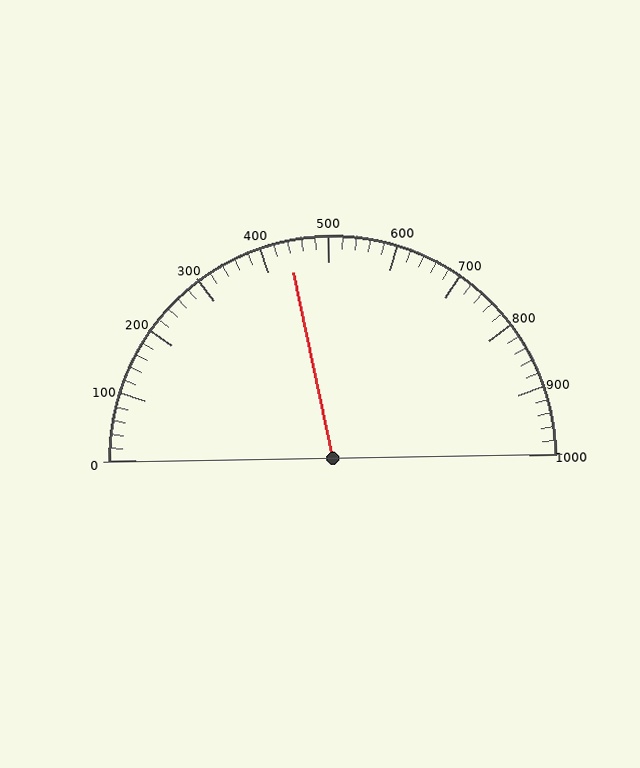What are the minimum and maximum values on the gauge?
The gauge ranges from 0 to 1000.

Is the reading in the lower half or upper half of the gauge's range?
The reading is in the lower half of the range (0 to 1000).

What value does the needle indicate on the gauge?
The needle indicates approximately 440.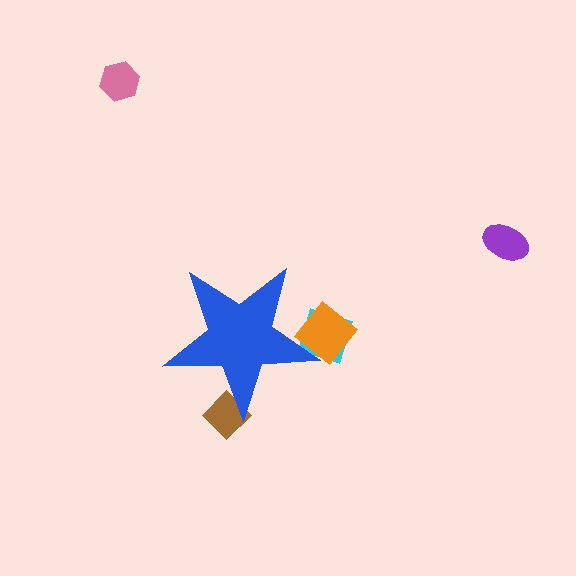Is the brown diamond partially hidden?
Yes, the brown diamond is partially hidden behind the blue star.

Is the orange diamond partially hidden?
Yes, the orange diamond is partially hidden behind the blue star.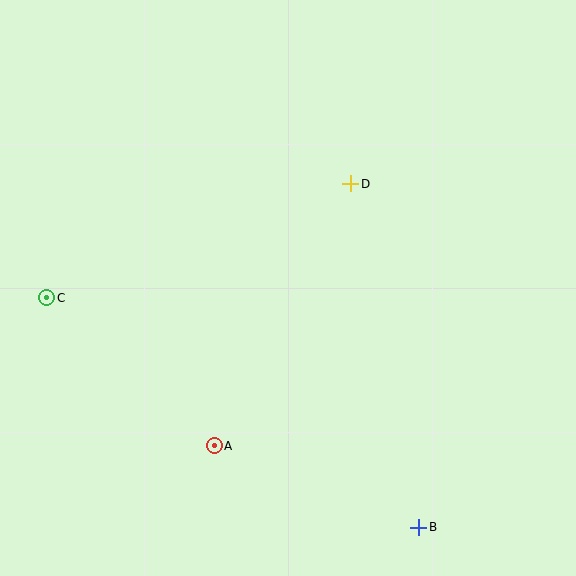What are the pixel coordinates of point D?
Point D is at (351, 184).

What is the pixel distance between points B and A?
The distance between B and A is 220 pixels.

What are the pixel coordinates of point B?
Point B is at (419, 527).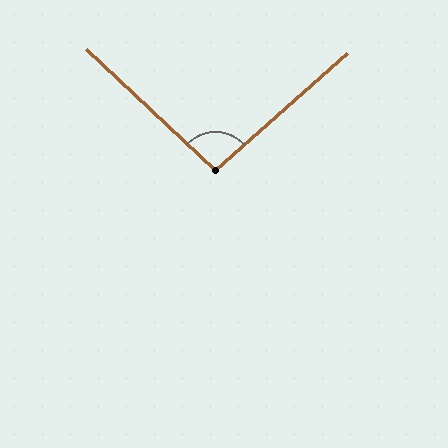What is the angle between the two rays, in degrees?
Approximately 95 degrees.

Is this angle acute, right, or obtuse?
It is obtuse.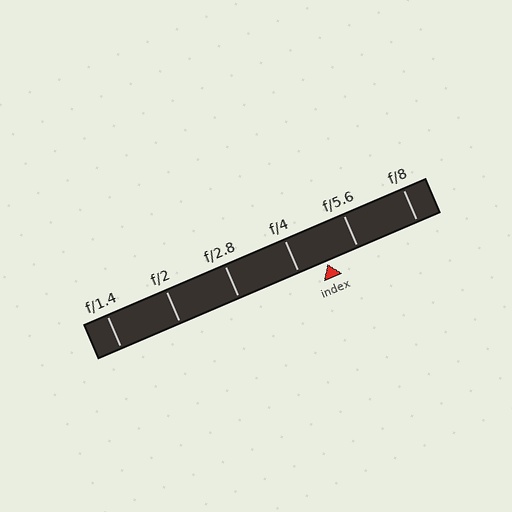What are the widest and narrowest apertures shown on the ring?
The widest aperture shown is f/1.4 and the narrowest is f/8.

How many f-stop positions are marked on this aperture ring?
There are 6 f-stop positions marked.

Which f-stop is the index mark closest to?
The index mark is closest to f/4.